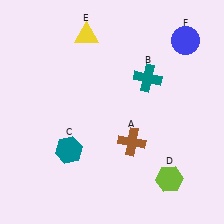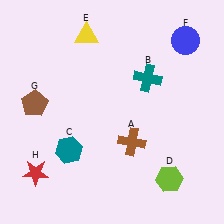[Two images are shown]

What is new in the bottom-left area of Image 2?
A red star (H) was added in the bottom-left area of Image 2.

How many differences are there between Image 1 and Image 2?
There are 2 differences between the two images.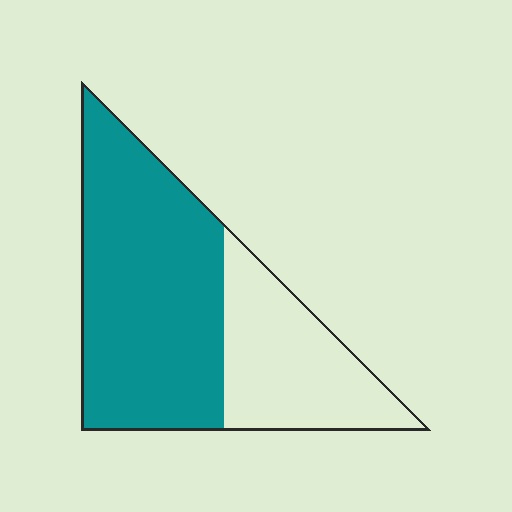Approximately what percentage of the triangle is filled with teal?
Approximately 65%.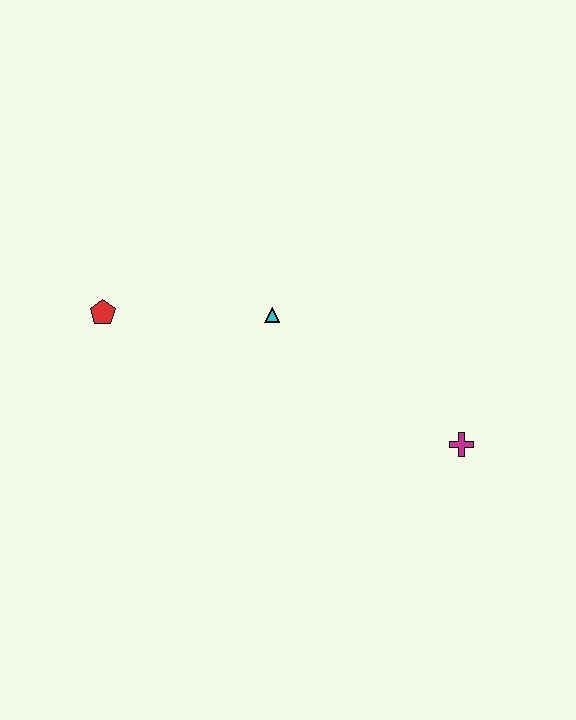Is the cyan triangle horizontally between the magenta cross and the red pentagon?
Yes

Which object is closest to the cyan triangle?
The red pentagon is closest to the cyan triangle.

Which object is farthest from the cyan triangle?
The magenta cross is farthest from the cyan triangle.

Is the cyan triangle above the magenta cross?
Yes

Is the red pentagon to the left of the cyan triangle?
Yes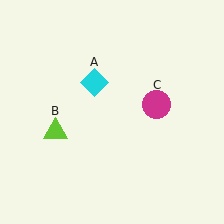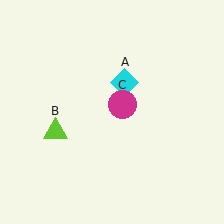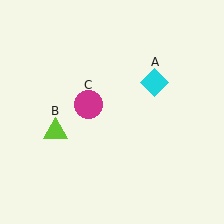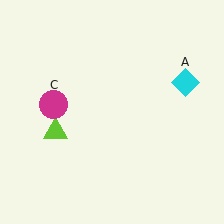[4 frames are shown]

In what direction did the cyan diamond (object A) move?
The cyan diamond (object A) moved right.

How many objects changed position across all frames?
2 objects changed position: cyan diamond (object A), magenta circle (object C).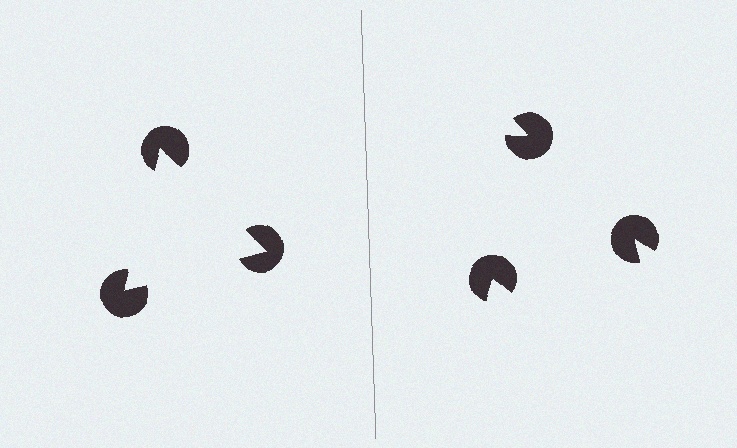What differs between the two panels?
The pac-man discs are positioned identically on both sides; only the wedge orientations differ. On the left they align to a triangle; on the right they are misaligned.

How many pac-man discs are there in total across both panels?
6 — 3 on each side.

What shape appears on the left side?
An illusory triangle.